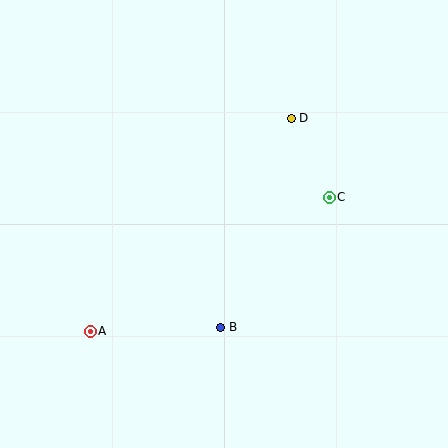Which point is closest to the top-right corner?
Point D is closest to the top-right corner.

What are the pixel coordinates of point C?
Point C is at (329, 197).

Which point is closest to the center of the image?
Point B at (221, 327) is closest to the center.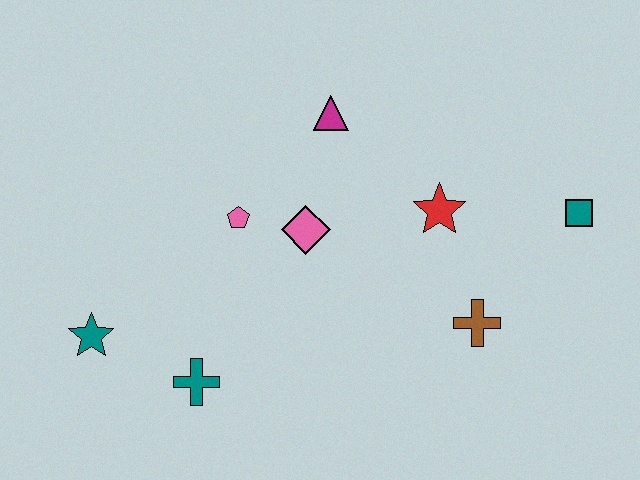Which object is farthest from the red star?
The teal star is farthest from the red star.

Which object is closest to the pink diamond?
The pink pentagon is closest to the pink diamond.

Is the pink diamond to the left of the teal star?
No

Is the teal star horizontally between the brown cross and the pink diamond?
No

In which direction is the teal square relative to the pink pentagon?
The teal square is to the right of the pink pentagon.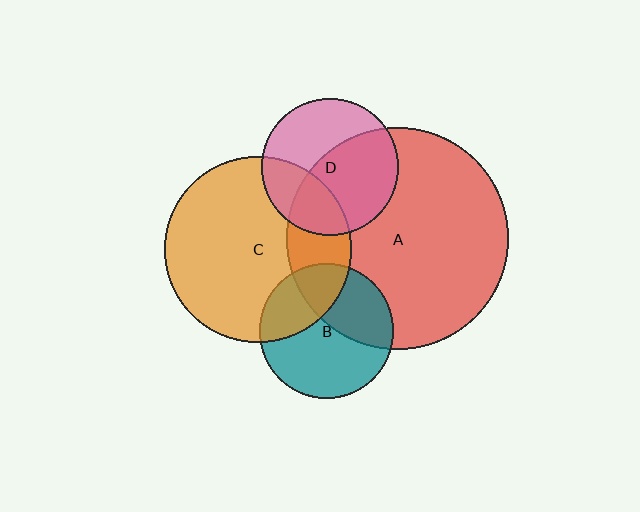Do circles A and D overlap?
Yes.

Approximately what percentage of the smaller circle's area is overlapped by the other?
Approximately 55%.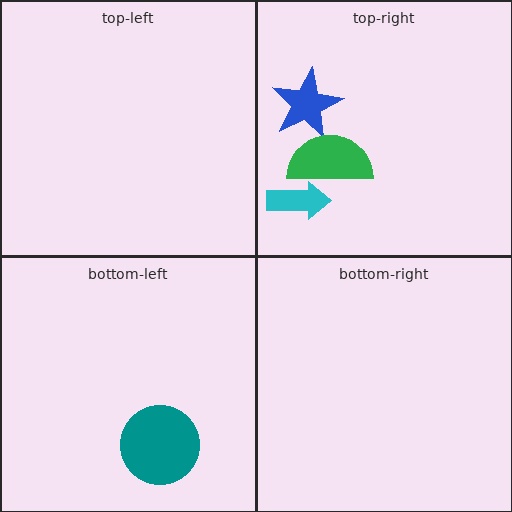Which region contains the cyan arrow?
The top-right region.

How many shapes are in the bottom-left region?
1.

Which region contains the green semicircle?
The top-right region.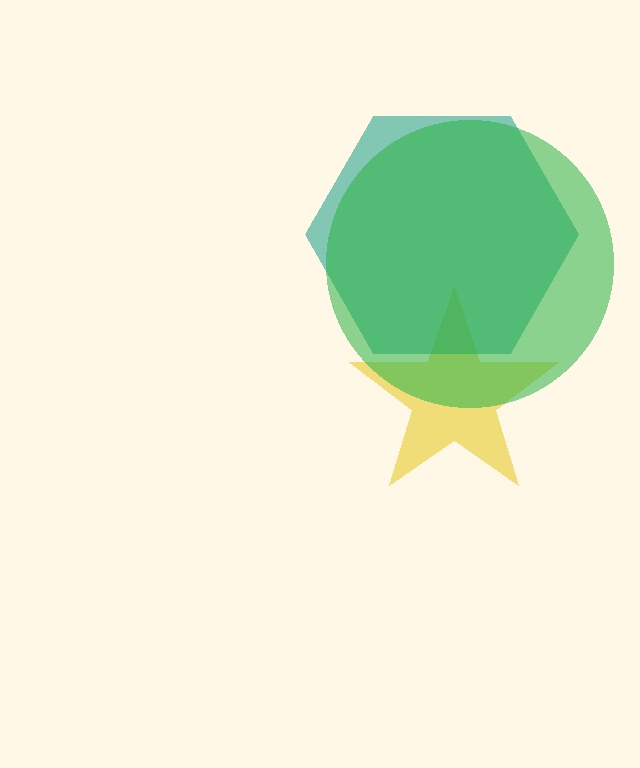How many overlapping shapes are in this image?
There are 3 overlapping shapes in the image.